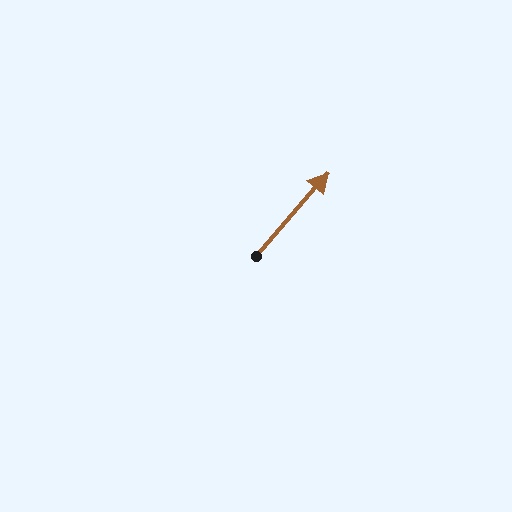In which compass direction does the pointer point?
Northeast.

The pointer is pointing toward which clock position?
Roughly 1 o'clock.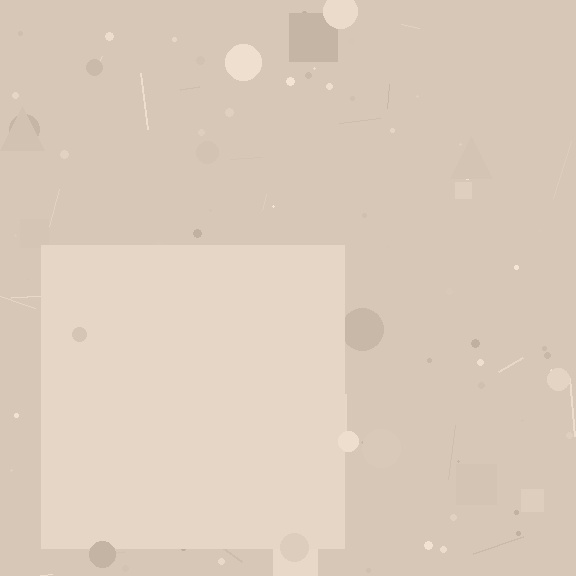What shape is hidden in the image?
A square is hidden in the image.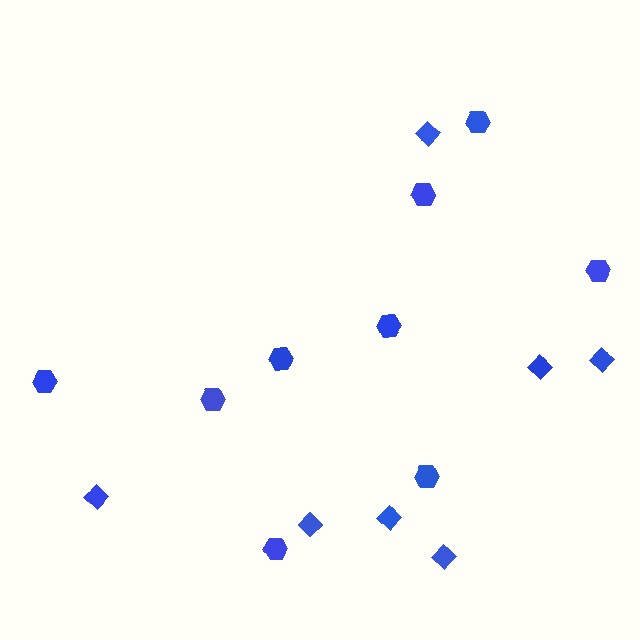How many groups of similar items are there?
There are 2 groups: one group of diamonds (7) and one group of hexagons (9).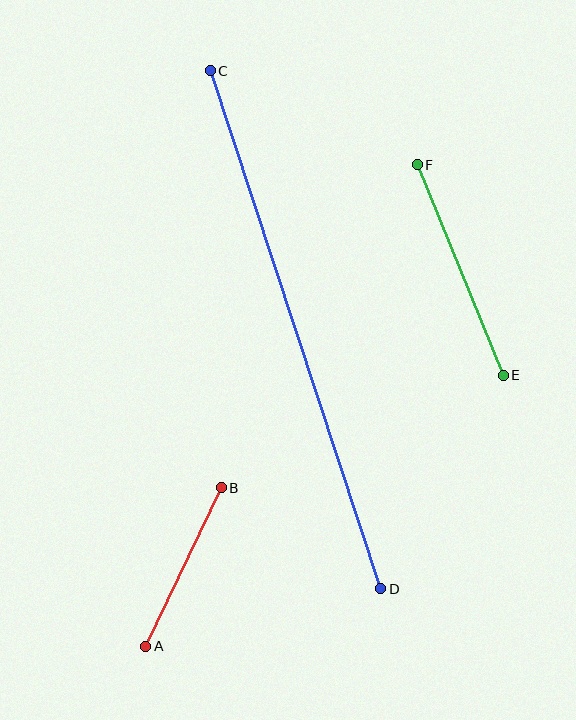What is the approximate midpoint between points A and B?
The midpoint is at approximately (183, 567) pixels.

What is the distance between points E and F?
The distance is approximately 227 pixels.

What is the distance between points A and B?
The distance is approximately 175 pixels.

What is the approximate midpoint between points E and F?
The midpoint is at approximately (460, 270) pixels.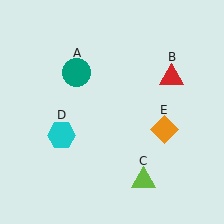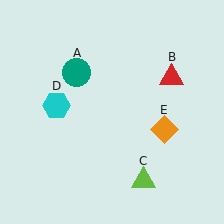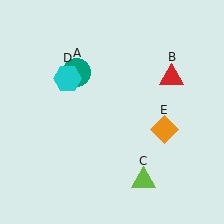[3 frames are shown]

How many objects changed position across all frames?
1 object changed position: cyan hexagon (object D).